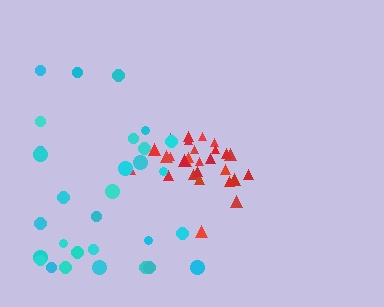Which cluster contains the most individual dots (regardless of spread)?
Cyan (31).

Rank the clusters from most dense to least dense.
red, cyan.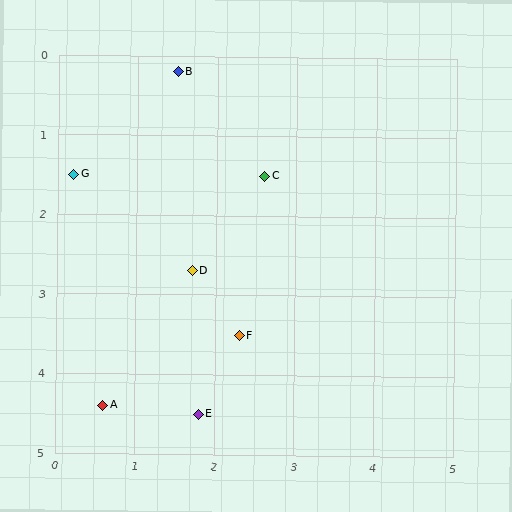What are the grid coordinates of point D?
Point D is at approximately (1.7, 2.7).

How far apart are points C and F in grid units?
Points C and F are about 2.0 grid units apart.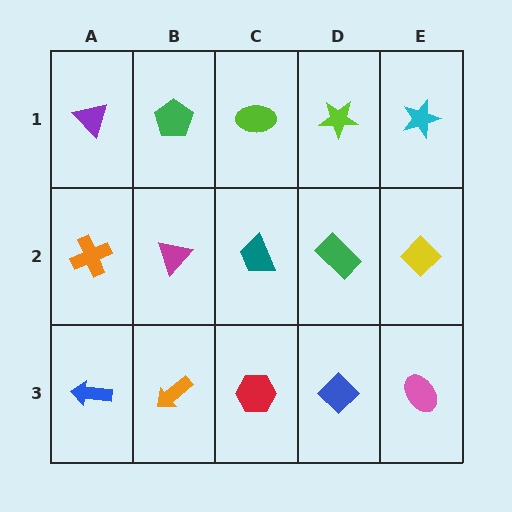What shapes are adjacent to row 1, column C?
A teal trapezoid (row 2, column C), a green pentagon (row 1, column B), a lime star (row 1, column D).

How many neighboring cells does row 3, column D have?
3.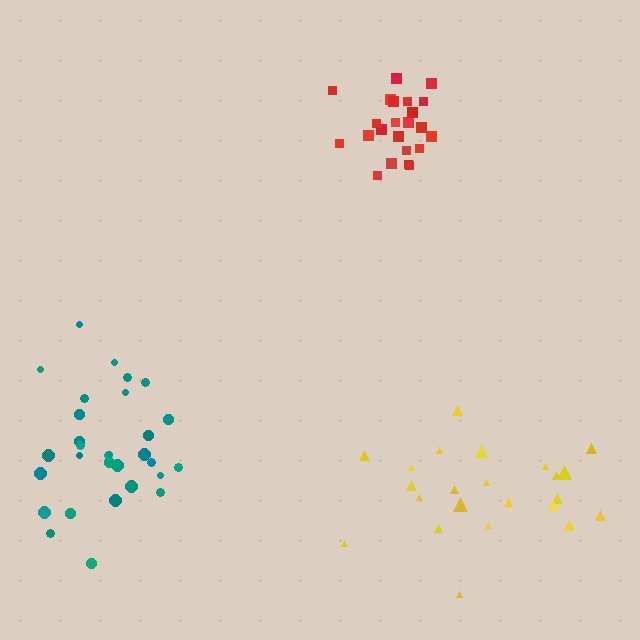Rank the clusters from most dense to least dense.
red, teal, yellow.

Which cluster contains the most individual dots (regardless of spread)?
Teal (30).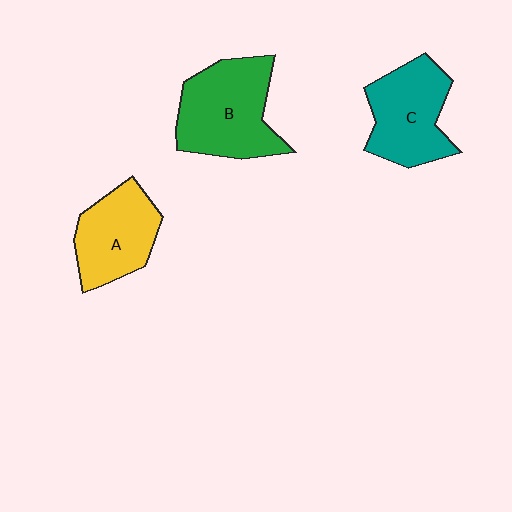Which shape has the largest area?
Shape B (green).